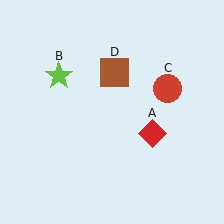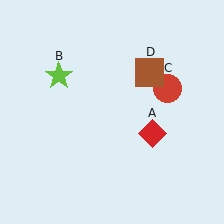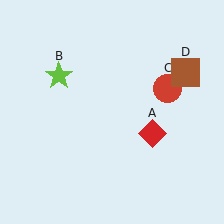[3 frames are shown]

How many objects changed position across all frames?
1 object changed position: brown square (object D).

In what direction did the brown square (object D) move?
The brown square (object D) moved right.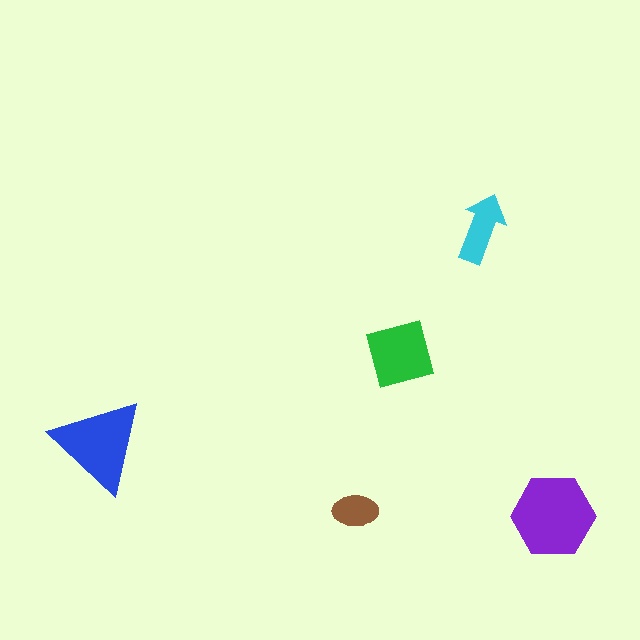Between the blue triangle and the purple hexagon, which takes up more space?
The purple hexagon.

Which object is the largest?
The purple hexagon.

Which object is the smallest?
The brown ellipse.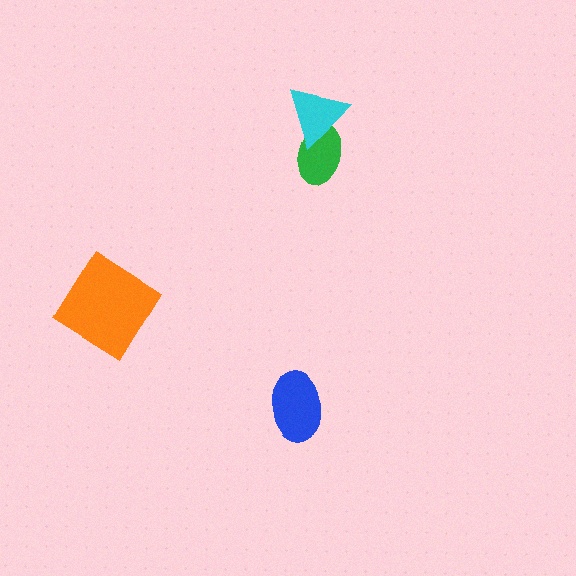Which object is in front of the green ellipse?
The cyan triangle is in front of the green ellipse.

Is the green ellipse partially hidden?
Yes, it is partially covered by another shape.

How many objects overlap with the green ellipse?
1 object overlaps with the green ellipse.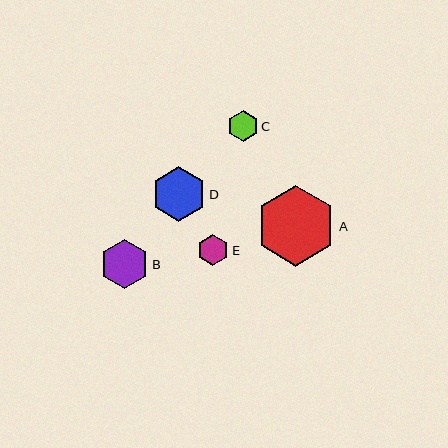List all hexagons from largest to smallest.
From largest to smallest: A, D, B, E, C.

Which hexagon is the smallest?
Hexagon C is the smallest with a size of approximately 30 pixels.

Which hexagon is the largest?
Hexagon A is the largest with a size of approximately 80 pixels.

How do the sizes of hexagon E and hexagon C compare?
Hexagon E and hexagon C are approximately the same size.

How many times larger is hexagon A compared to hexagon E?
Hexagon A is approximately 2.5 times the size of hexagon E.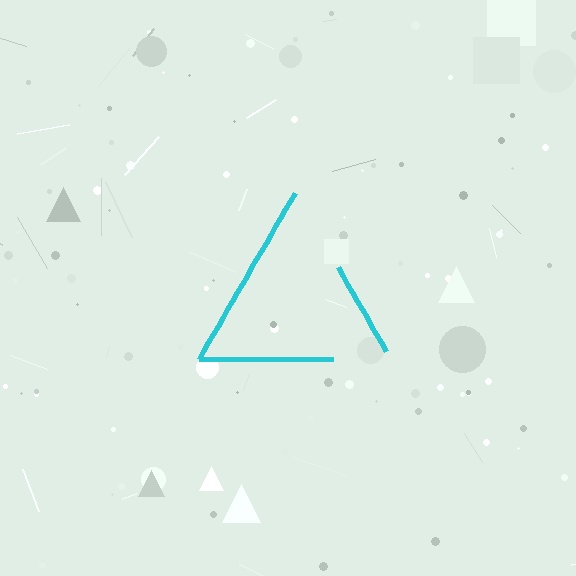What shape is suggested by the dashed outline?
The dashed outline suggests a triangle.